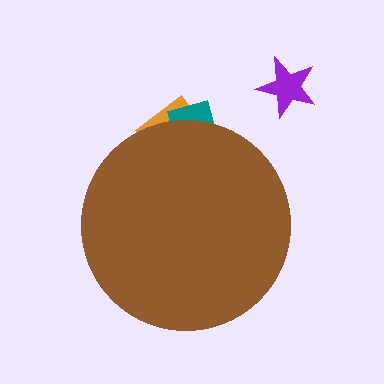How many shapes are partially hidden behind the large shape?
2 shapes are partially hidden.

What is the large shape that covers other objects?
A brown circle.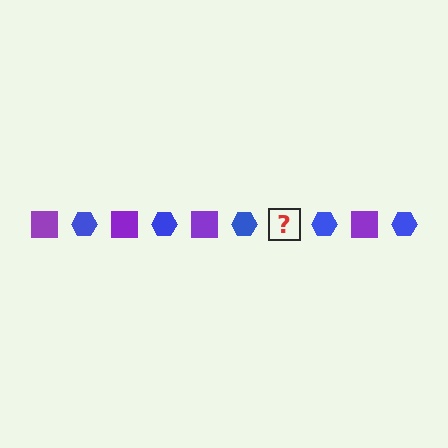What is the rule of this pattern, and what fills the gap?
The rule is that the pattern alternates between purple square and blue hexagon. The gap should be filled with a purple square.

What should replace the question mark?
The question mark should be replaced with a purple square.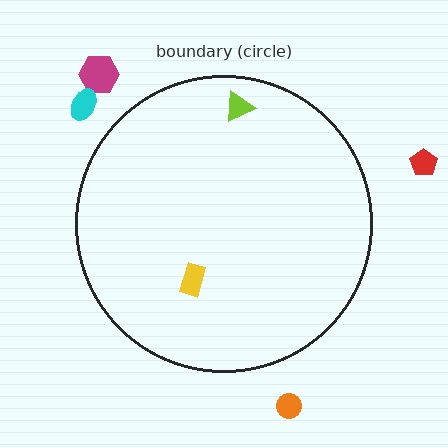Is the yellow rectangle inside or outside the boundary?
Inside.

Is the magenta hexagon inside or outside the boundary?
Outside.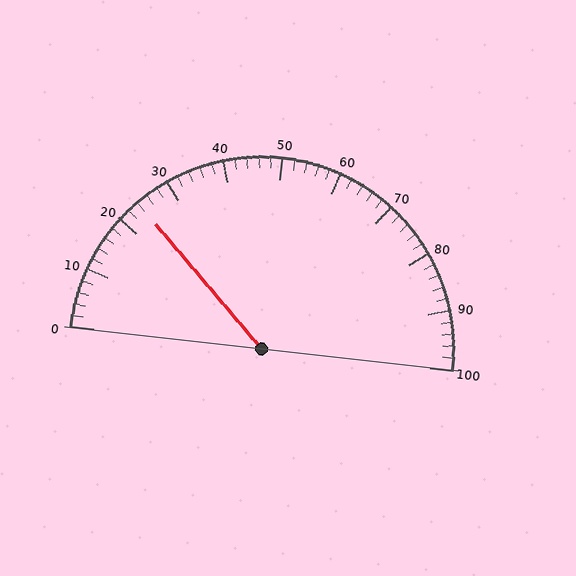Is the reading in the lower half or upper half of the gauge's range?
The reading is in the lower half of the range (0 to 100).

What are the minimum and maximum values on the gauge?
The gauge ranges from 0 to 100.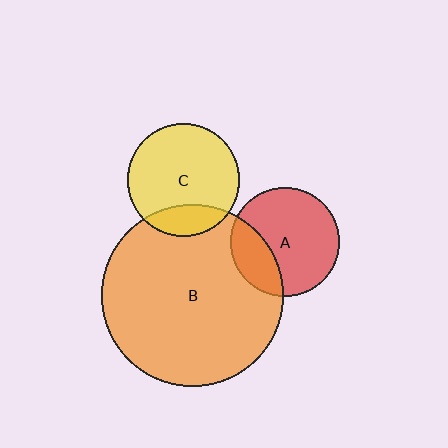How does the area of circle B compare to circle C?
Approximately 2.6 times.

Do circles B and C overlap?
Yes.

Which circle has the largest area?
Circle B (orange).